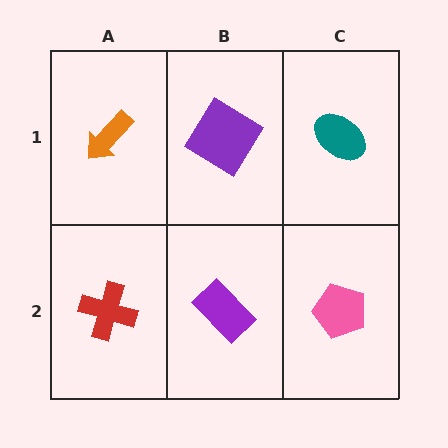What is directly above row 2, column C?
A teal ellipse.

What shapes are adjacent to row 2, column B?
A purple diamond (row 1, column B), a red cross (row 2, column A), a pink pentagon (row 2, column C).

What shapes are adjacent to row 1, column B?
A purple rectangle (row 2, column B), an orange arrow (row 1, column A), a teal ellipse (row 1, column C).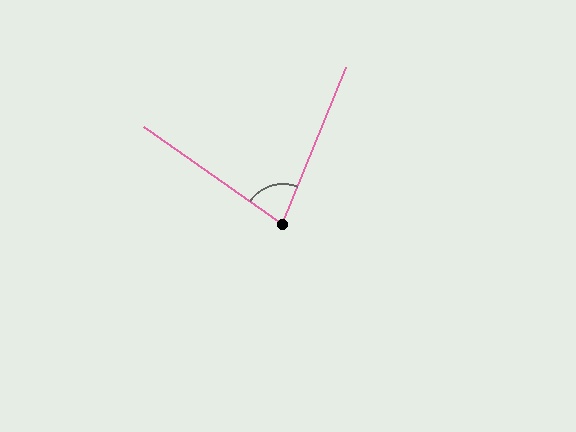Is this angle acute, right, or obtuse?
It is acute.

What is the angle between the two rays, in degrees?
Approximately 77 degrees.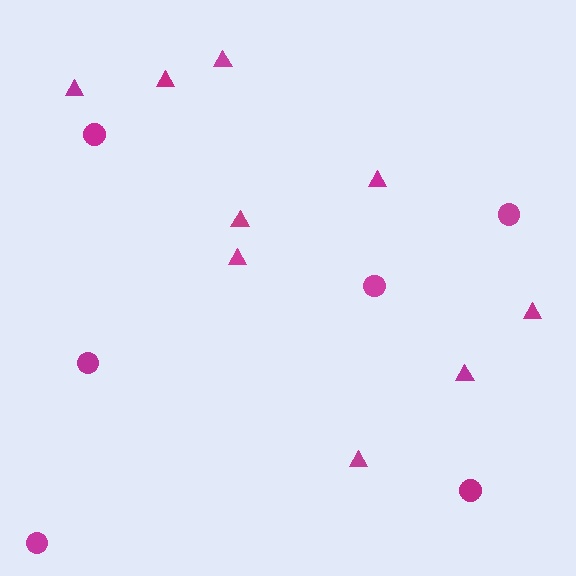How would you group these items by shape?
There are 2 groups: one group of triangles (9) and one group of circles (6).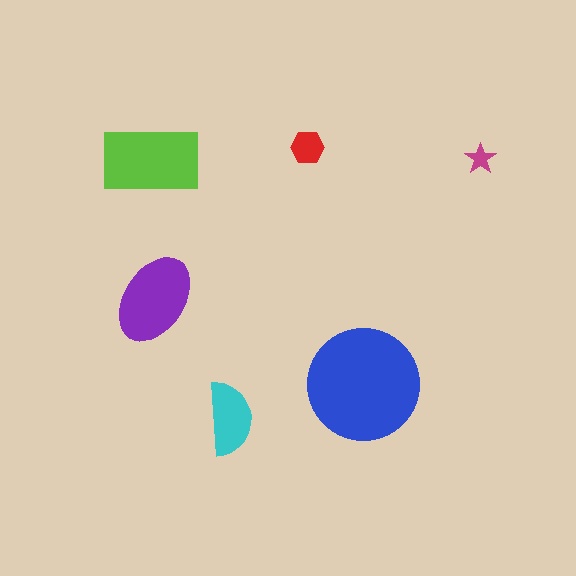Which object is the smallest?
The magenta star.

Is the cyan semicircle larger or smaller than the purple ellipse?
Smaller.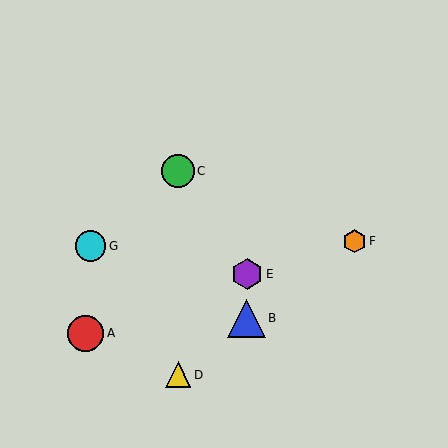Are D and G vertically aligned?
No, D is at x≈178 and G is at x≈91.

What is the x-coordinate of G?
Object G is at x≈91.